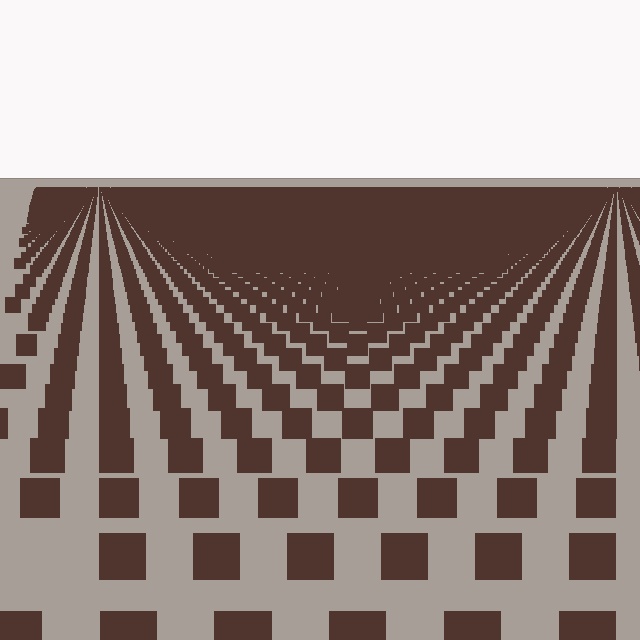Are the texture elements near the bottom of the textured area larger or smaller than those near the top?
Larger. Near the bottom, elements are closer to the viewer and appear at a bigger on-screen size.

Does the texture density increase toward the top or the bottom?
Density increases toward the top.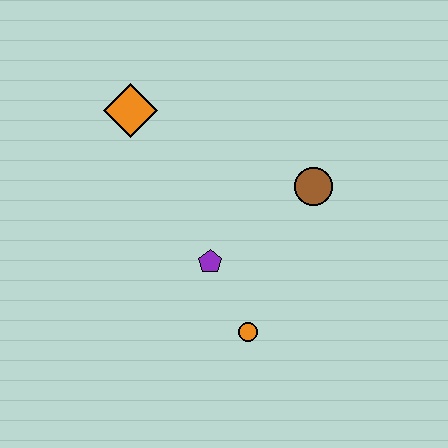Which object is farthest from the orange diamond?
The orange circle is farthest from the orange diamond.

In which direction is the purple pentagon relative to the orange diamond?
The purple pentagon is below the orange diamond.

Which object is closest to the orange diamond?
The purple pentagon is closest to the orange diamond.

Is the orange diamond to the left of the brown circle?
Yes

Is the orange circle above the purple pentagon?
No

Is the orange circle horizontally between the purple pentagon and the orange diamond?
No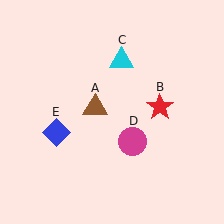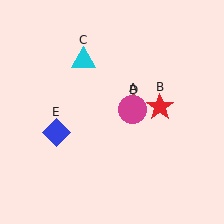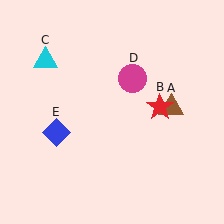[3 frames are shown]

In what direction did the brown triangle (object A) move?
The brown triangle (object A) moved right.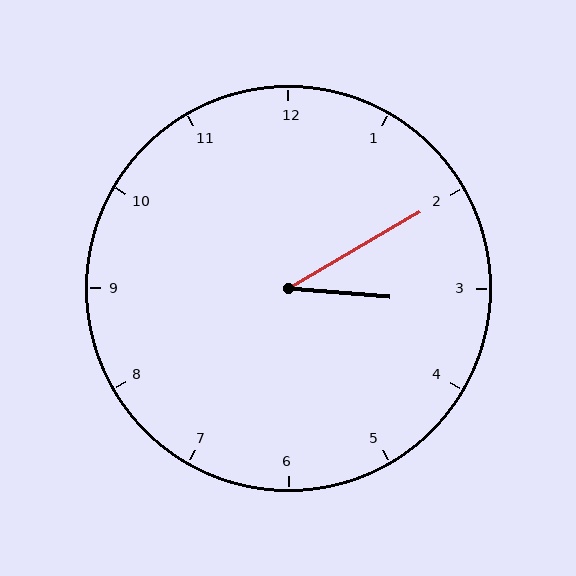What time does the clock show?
3:10.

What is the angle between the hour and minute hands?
Approximately 35 degrees.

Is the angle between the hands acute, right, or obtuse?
It is acute.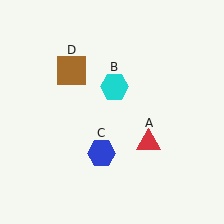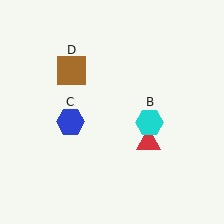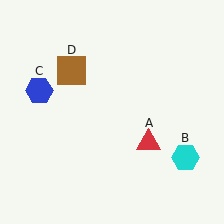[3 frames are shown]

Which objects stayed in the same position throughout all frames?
Red triangle (object A) and brown square (object D) remained stationary.